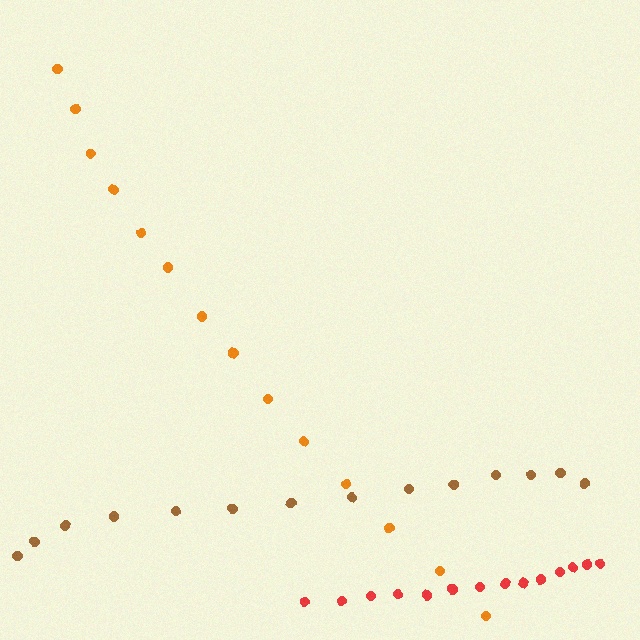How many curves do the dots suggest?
There are 3 distinct paths.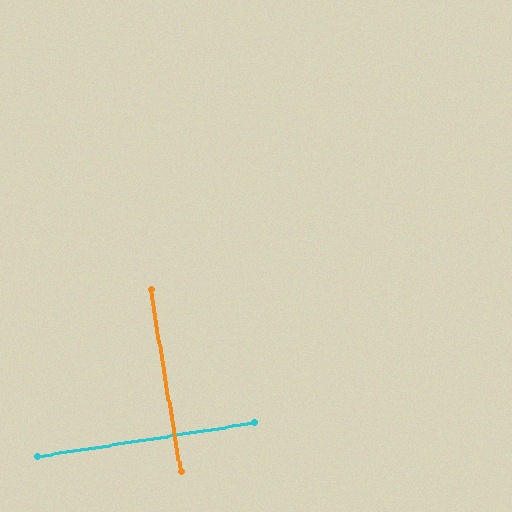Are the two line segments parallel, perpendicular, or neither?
Perpendicular — they meet at approximately 89°.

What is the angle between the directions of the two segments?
Approximately 89 degrees.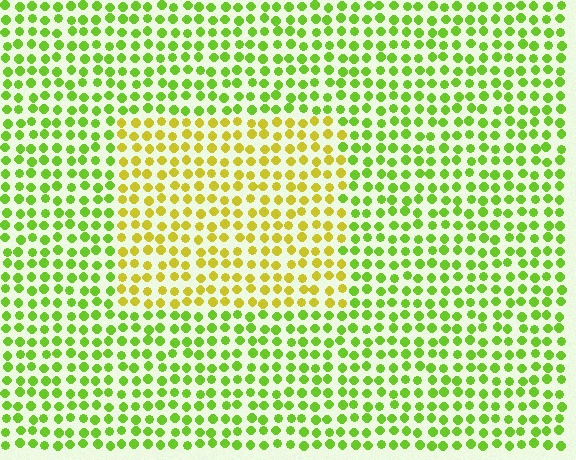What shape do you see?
I see a rectangle.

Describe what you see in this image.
The image is filled with small lime elements in a uniform arrangement. A rectangle-shaped region is visible where the elements are tinted to a slightly different hue, forming a subtle color boundary.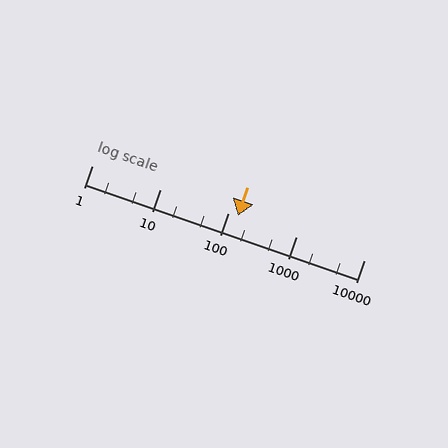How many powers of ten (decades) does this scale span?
The scale spans 4 decades, from 1 to 10000.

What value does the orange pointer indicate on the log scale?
The pointer indicates approximately 140.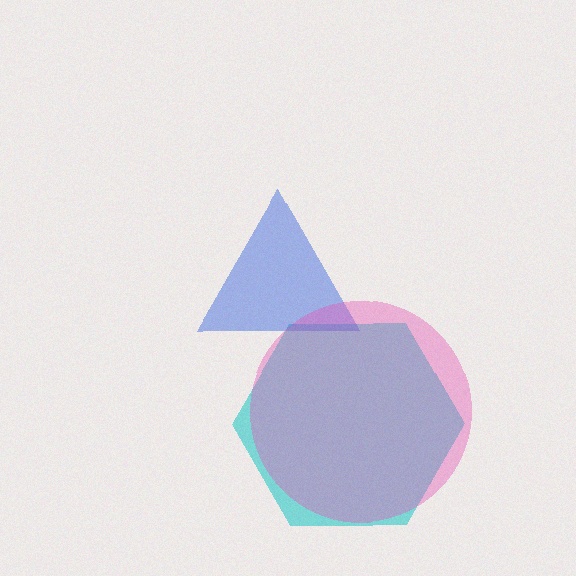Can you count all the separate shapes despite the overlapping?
Yes, there are 3 separate shapes.